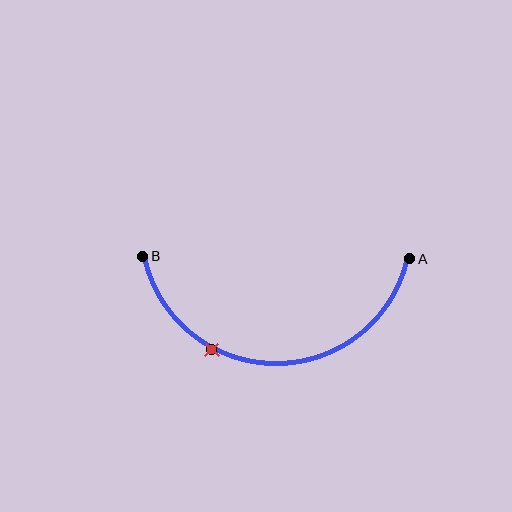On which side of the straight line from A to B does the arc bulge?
The arc bulges below the straight line connecting A and B.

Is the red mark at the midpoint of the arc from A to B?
No. The red mark lies on the arc but is closer to endpoint B. The arc midpoint would be at the point on the curve equidistant along the arc from both A and B.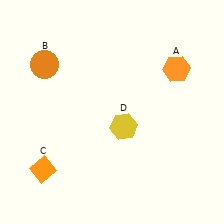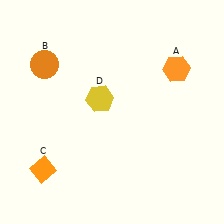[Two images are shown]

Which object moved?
The yellow hexagon (D) moved up.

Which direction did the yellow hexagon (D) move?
The yellow hexagon (D) moved up.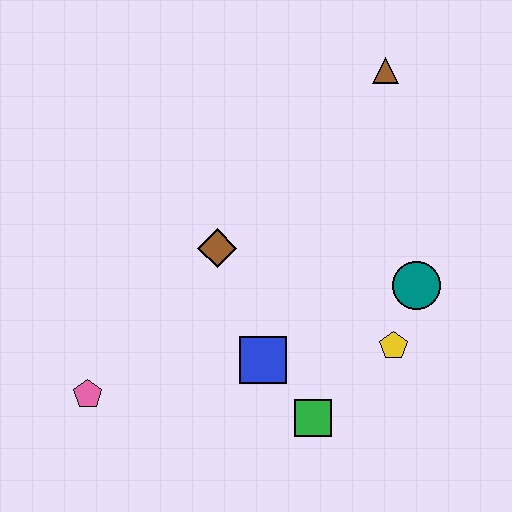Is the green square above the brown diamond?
No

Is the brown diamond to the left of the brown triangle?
Yes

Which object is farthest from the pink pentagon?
The brown triangle is farthest from the pink pentagon.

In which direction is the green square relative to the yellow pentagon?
The green square is to the left of the yellow pentagon.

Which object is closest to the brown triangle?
The teal circle is closest to the brown triangle.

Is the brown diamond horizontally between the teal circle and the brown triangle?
No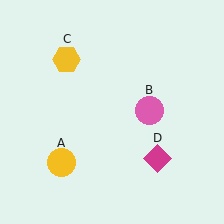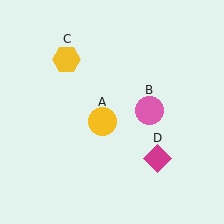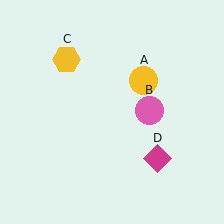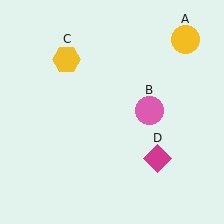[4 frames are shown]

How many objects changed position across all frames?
1 object changed position: yellow circle (object A).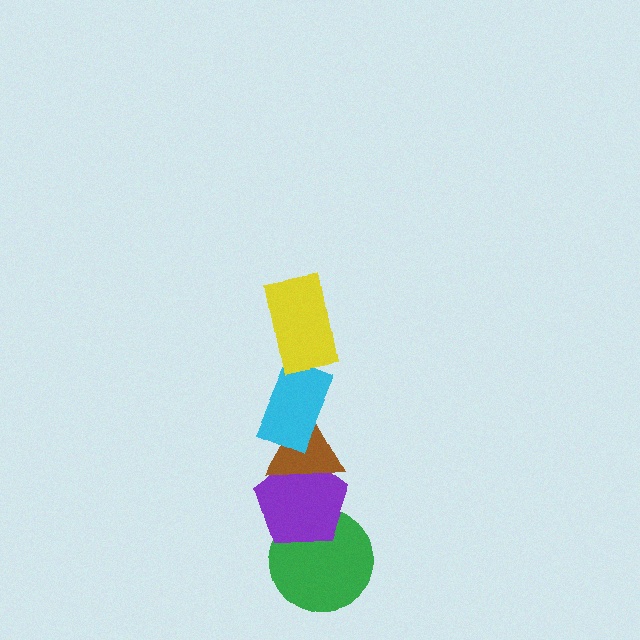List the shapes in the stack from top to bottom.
From top to bottom: the yellow rectangle, the cyan rectangle, the brown triangle, the purple pentagon, the green circle.